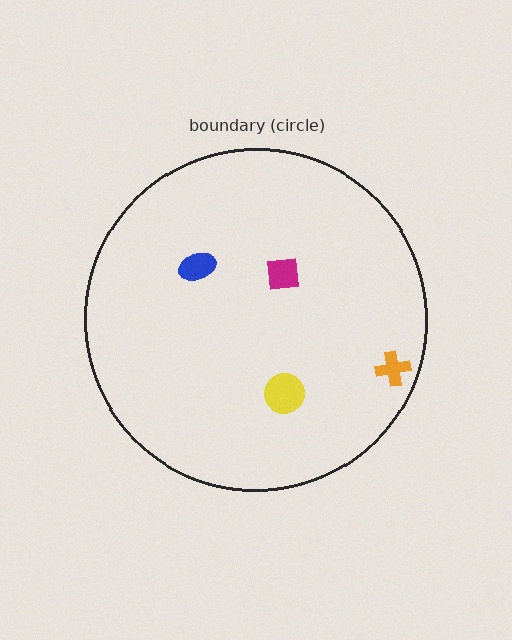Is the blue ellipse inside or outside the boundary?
Inside.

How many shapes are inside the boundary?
4 inside, 0 outside.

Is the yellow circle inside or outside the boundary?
Inside.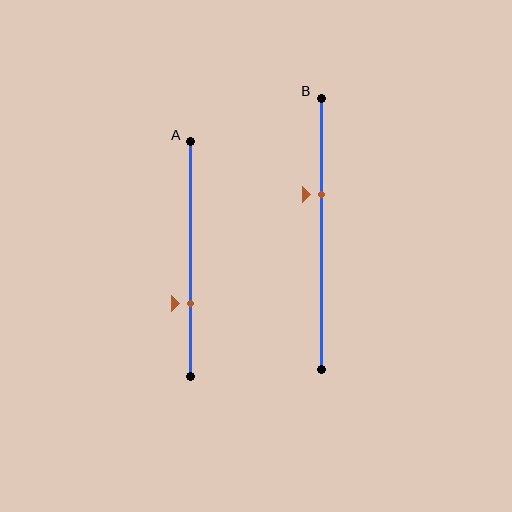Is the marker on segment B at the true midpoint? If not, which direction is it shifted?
No, the marker on segment B is shifted upward by about 14% of the segment length.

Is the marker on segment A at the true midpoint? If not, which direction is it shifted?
No, the marker on segment A is shifted downward by about 19% of the segment length.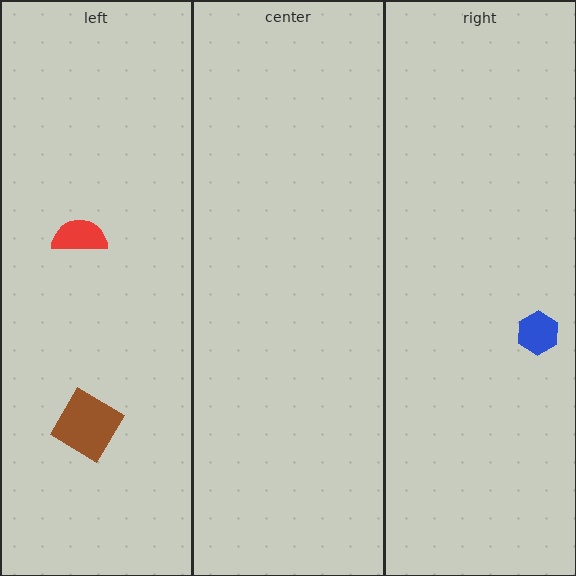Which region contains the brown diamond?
The left region.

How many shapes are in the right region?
1.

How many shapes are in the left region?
2.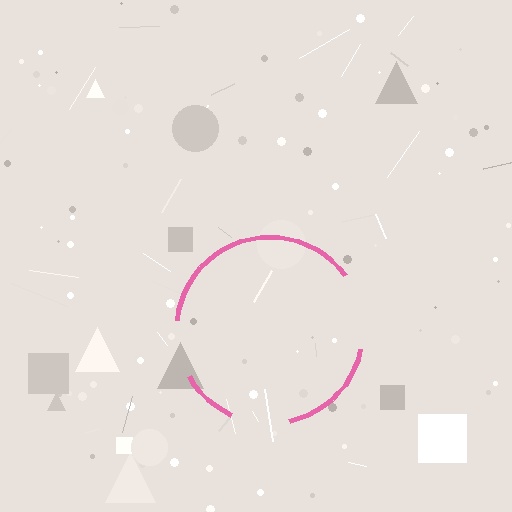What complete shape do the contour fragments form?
The contour fragments form a circle.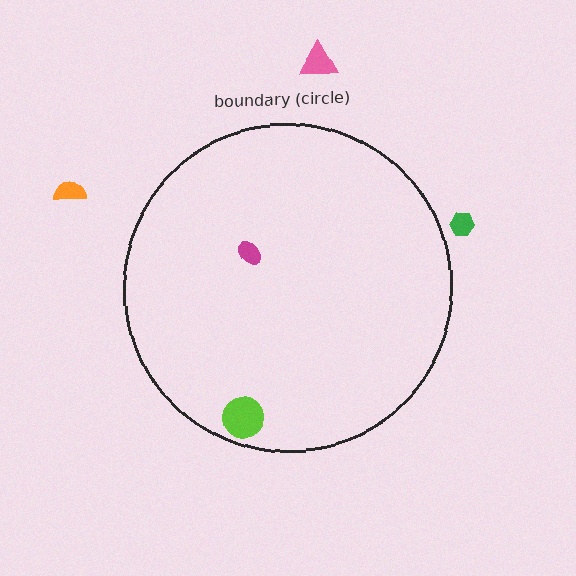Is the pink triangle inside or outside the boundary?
Outside.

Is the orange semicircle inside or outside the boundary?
Outside.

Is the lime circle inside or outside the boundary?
Inside.